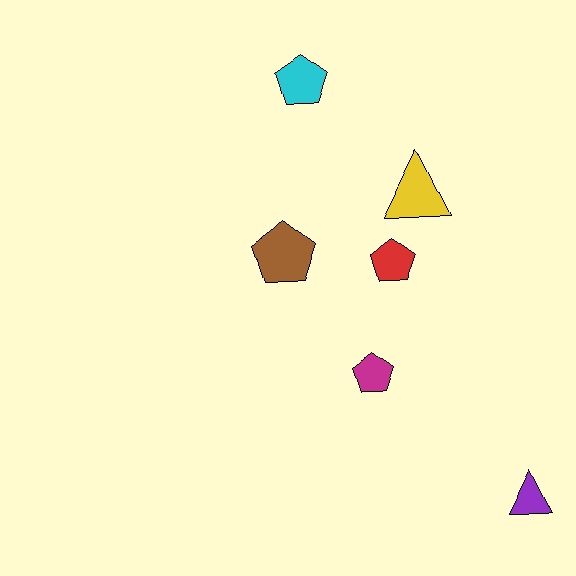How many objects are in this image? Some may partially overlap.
There are 6 objects.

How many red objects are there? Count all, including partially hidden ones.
There is 1 red object.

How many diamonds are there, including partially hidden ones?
There are no diamonds.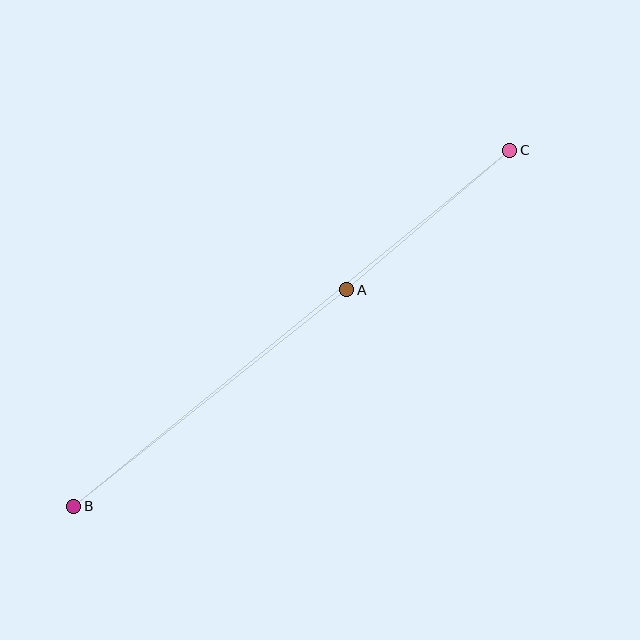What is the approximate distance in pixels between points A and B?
The distance between A and B is approximately 348 pixels.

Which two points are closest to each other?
Points A and C are closest to each other.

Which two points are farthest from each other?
Points B and C are farthest from each other.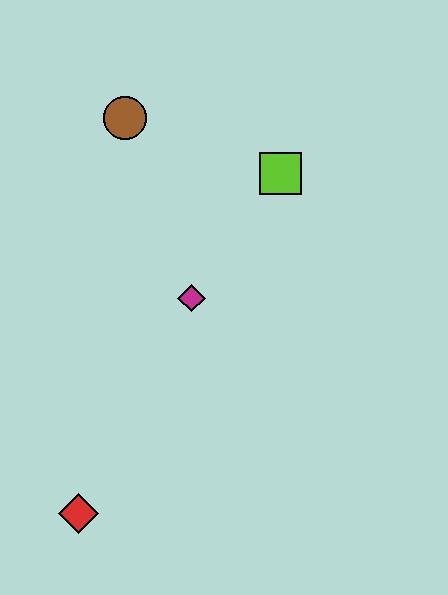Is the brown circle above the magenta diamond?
Yes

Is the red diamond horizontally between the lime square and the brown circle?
No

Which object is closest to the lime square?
The magenta diamond is closest to the lime square.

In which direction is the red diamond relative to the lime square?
The red diamond is below the lime square.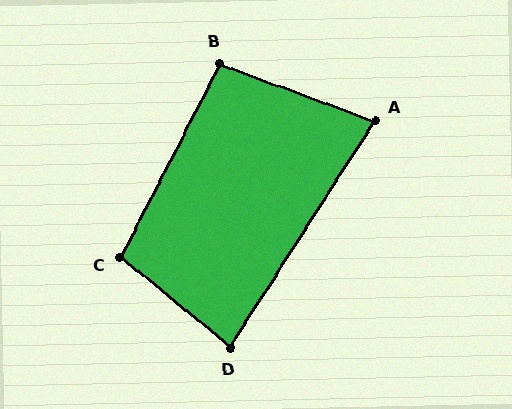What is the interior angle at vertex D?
Approximately 83 degrees (acute).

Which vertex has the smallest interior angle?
A, at approximately 78 degrees.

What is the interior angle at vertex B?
Approximately 97 degrees (obtuse).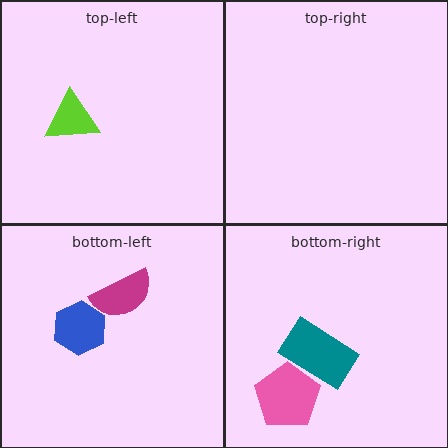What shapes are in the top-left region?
The lime triangle.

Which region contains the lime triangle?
The top-left region.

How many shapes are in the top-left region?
1.